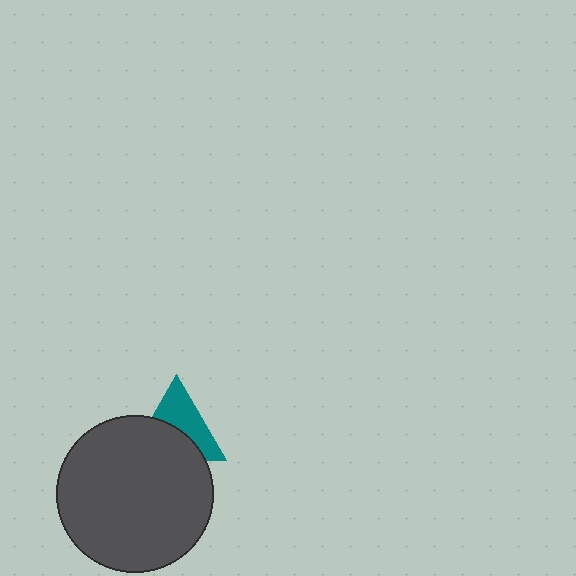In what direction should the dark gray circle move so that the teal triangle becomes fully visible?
The dark gray circle should move down. That is the shortest direction to clear the overlap and leave the teal triangle fully visible.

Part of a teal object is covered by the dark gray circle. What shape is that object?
It is a triangle.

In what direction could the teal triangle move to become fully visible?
The teal triangle could move up. That would shift it out from behind the dark gray circle entirely.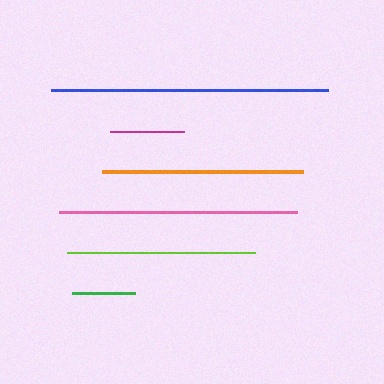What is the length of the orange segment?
The orange segment is approximately 201 pixels long.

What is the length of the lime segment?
The lime segment is approximately 188 pixels long.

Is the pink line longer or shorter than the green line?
The pink line is longer than the green line.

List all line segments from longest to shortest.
From longest to shortest: blue, pink, orange, lime, magenta, green.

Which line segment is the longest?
The blue line is the longest at approximately 277 pixels.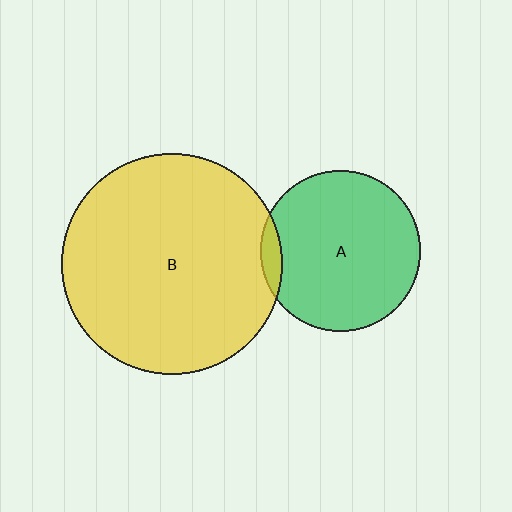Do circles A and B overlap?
Yes.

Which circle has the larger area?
Circle B (yellow).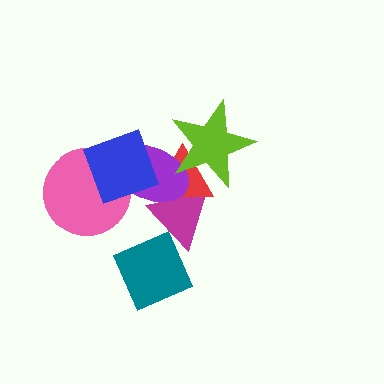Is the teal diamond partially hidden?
No, no other shape covers it.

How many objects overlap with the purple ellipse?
5 objects overlap with the purple ellipse.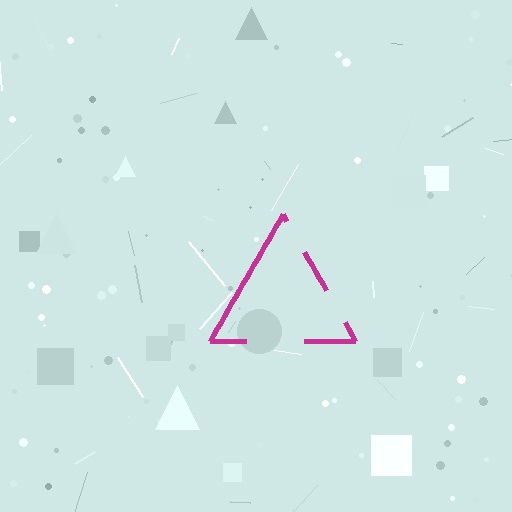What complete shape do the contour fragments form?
The contour fragments form a triangle.